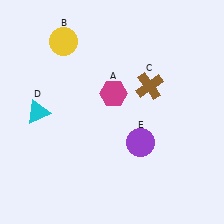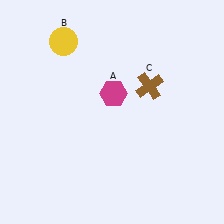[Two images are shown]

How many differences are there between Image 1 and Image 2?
There are 2 differences between the two images.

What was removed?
The cyan triangle (D), the purple circle (E) were removed in Image 2.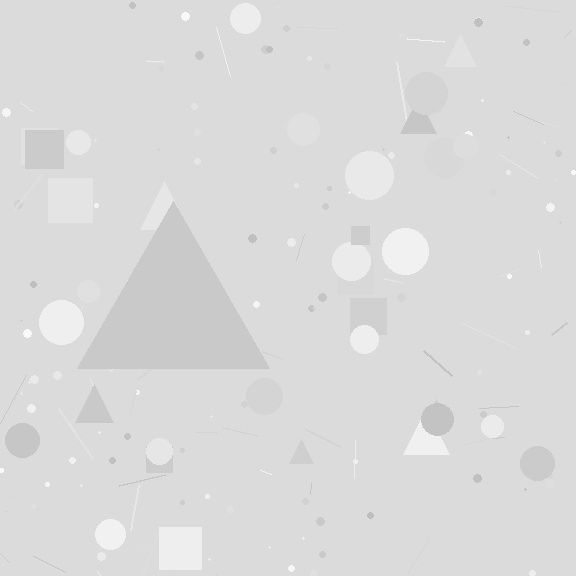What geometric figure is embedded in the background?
A triangle is embedded in the background.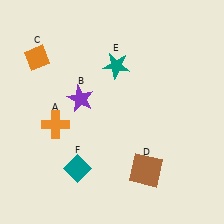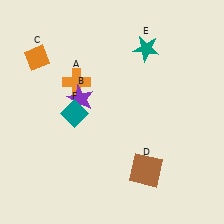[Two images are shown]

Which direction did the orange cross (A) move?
The orange cross (A) moved up.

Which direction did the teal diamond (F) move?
The teal diamond (F) moved up.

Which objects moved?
The objects that moved are: the orange cross (A), the teal star (E), the teal diamond (F).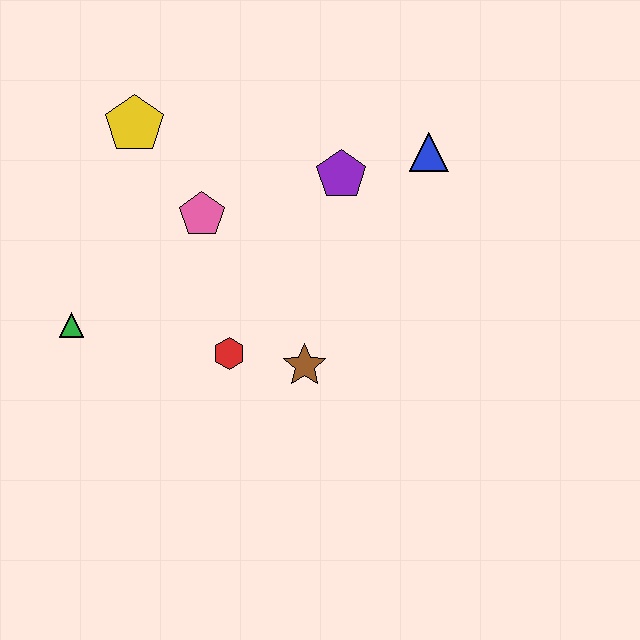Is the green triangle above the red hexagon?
Yes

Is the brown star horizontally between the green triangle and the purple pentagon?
Yes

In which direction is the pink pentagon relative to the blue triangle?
The pink pentagon is to the left of the blue triangle.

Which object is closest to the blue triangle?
The purple pentagon is closest to the blue triangle.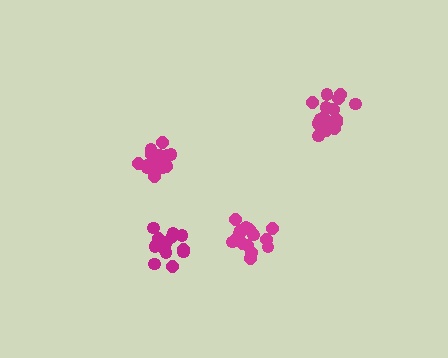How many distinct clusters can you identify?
There are 4 distinct clusters.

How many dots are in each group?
Group 1: 18 dots, Group 2: 18 dots, Group 3: 13 dots, Group 4: 17 dots (66 total).